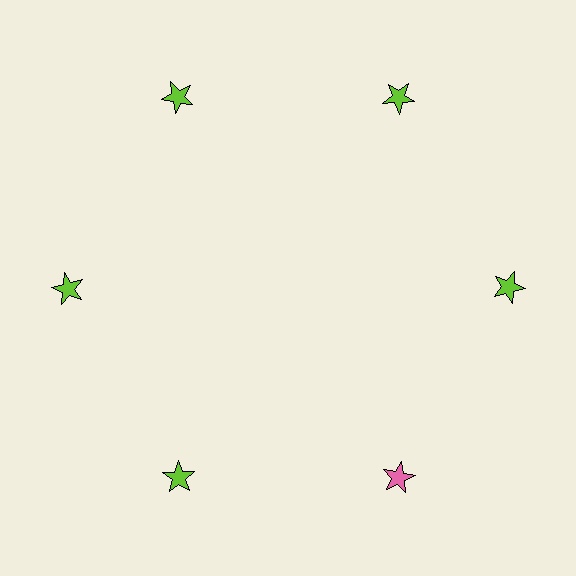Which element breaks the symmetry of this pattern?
The pink star at roughly the 5 o'clock position breaks the symmetry. All other shapes are lime stars.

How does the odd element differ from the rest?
It has a different color: pink instead of lime.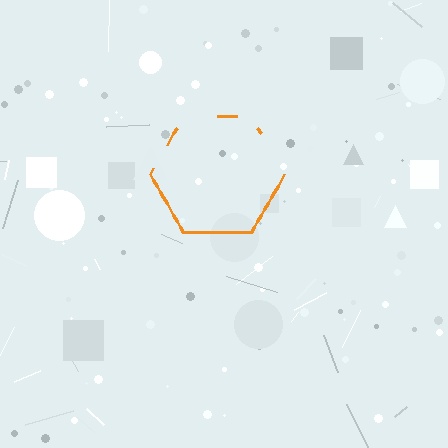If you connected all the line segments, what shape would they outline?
They would outline a hexagon.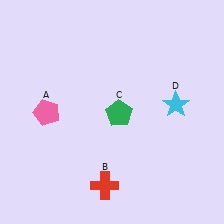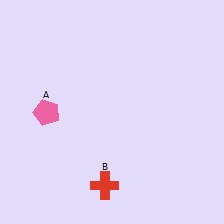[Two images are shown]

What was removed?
The cyan star (D), the green pentagon (C) were removed in Image 2.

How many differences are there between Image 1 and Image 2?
There are 2 differences between the two images.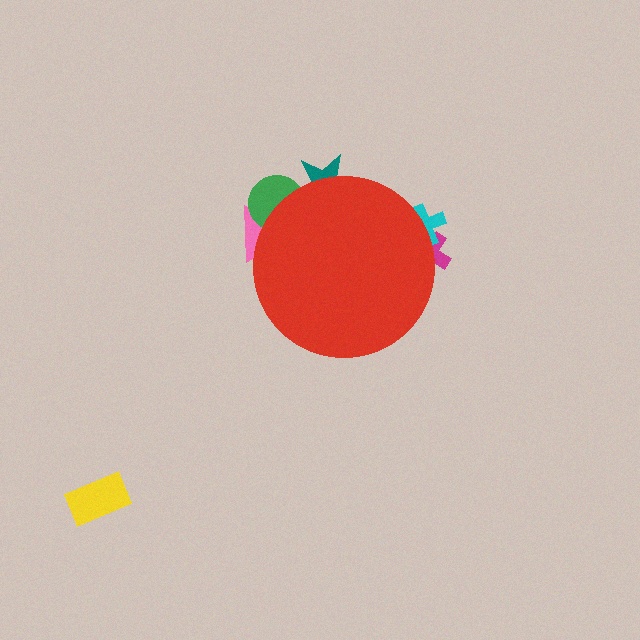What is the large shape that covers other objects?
A red circle.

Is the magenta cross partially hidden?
Yes, the magenta cross is partially hidden behind the red circle.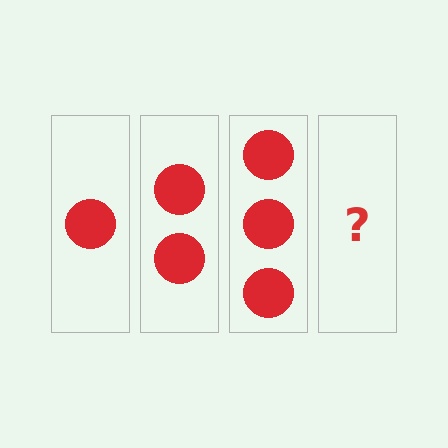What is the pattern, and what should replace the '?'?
The pattern is that each step adds one more circle. The '?' should be 4 circles.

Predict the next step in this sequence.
The next step is 4 circles.